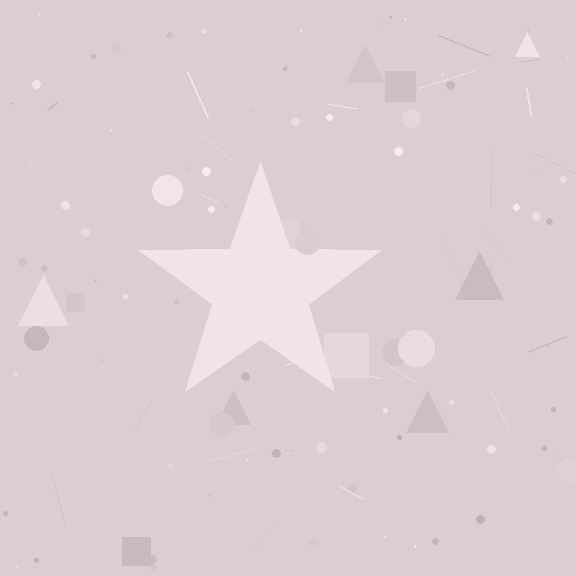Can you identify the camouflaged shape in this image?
The camouflaged shape is a star.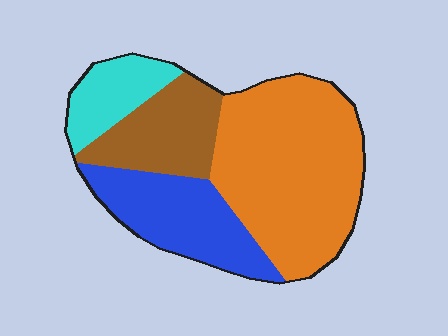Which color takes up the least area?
Cyan, at roughly 10%.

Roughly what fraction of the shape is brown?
Brown covers about 20% of the shape.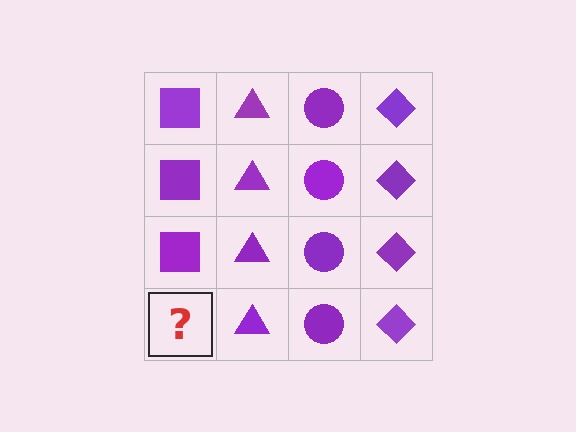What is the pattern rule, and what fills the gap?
The rule is that each column has a consistent shape. The gap should be filled with a purple square.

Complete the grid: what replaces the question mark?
The question mark should be replaced with a purple square.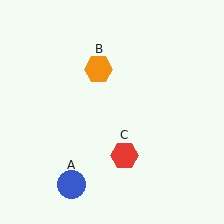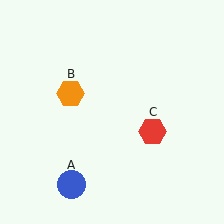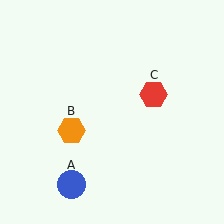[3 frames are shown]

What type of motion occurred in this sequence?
The orange hexagon (object B), red hexagon (object C) rotated counterclockwise around the center of the scene.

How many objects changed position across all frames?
2 objects changed position: orange hexagon (object B), red hexagon (object C).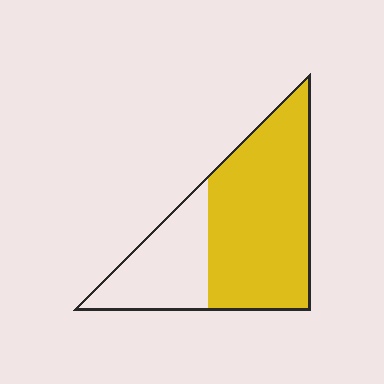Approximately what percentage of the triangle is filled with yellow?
Approximately 70%.